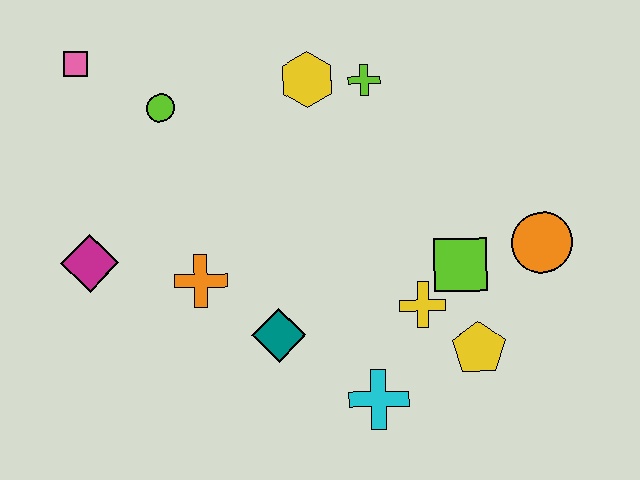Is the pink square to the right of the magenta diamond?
No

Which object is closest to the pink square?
The lime circle is closest to the pink square.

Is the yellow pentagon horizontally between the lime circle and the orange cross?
No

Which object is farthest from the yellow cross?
The pink square is farthest from the yellow cross.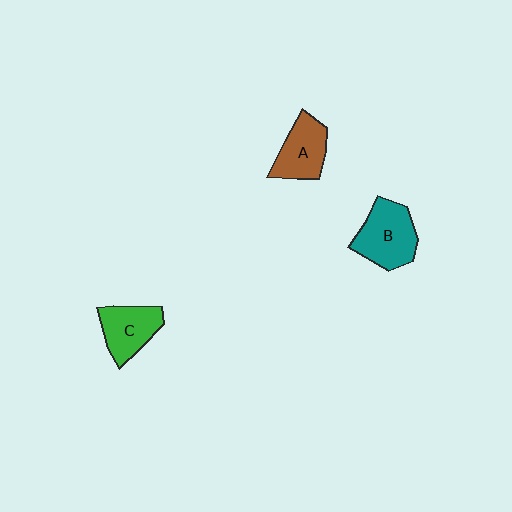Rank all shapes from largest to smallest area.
From largest to smallest: B (teal), A (brown), C (green).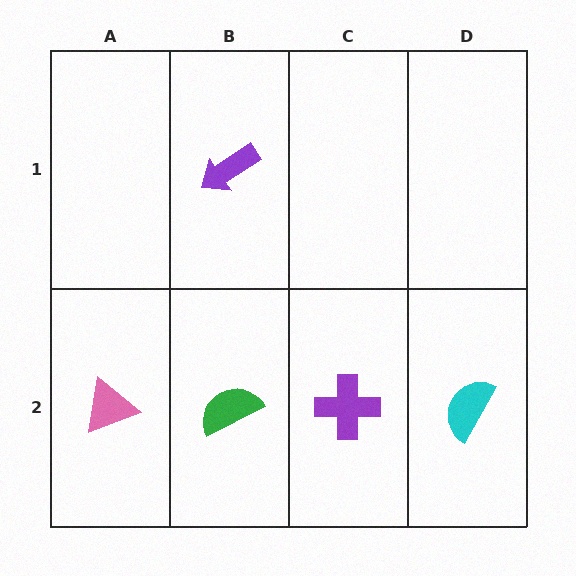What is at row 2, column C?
A purple cross.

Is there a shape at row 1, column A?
No, that cell is empty.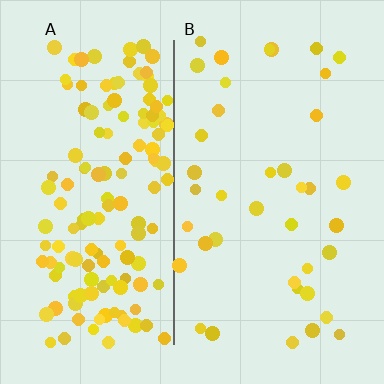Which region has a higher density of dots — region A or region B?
A (the left).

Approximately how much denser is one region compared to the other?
Approximately 3.7× — region A over region B.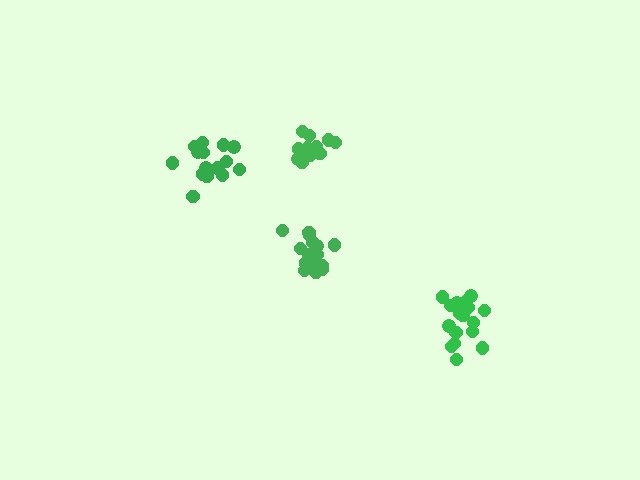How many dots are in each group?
Group 1: 18 dots, Group 2: 17 dots, Group 3: 15 dots, Group 4: 16 dots (66 total).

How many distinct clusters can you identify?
There are 4 distinct clusters.